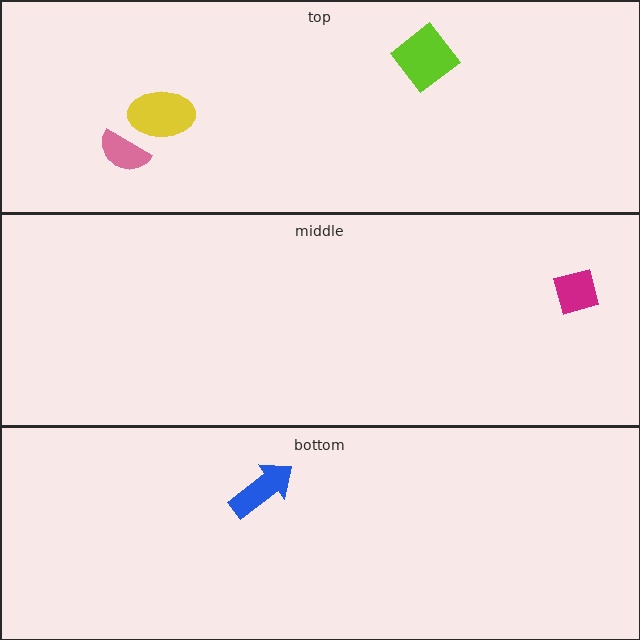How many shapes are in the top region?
3.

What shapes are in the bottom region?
The blue arrow.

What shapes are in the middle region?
The magenta square.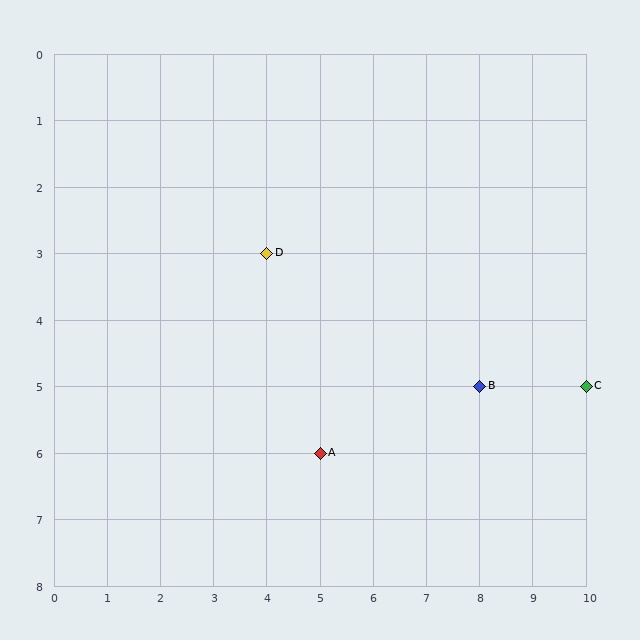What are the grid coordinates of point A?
Point A is at grid coordinates (5, 6).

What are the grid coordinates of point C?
Point C is at grid coordinates (10, 5).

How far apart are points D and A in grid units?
Points D and A are 1 column and 3 rows apart (about 3.2 grid units diagonally).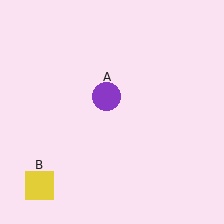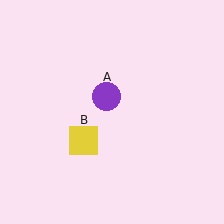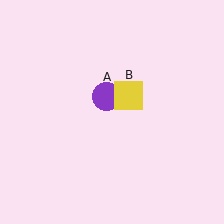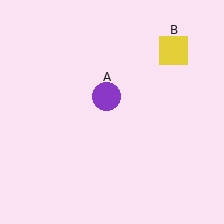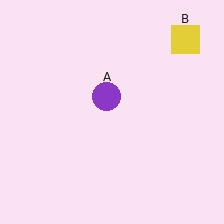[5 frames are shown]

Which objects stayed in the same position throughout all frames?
Purple circle (object A) remained stationary.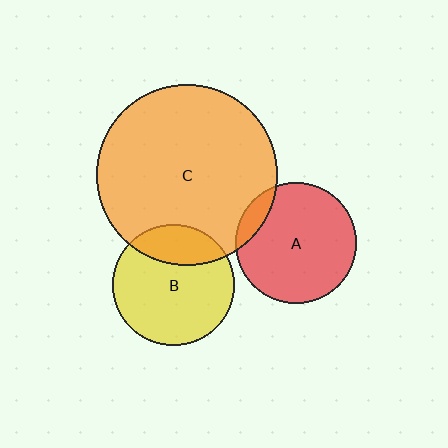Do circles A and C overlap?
Yes.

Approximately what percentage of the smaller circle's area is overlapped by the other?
Approximately 10%.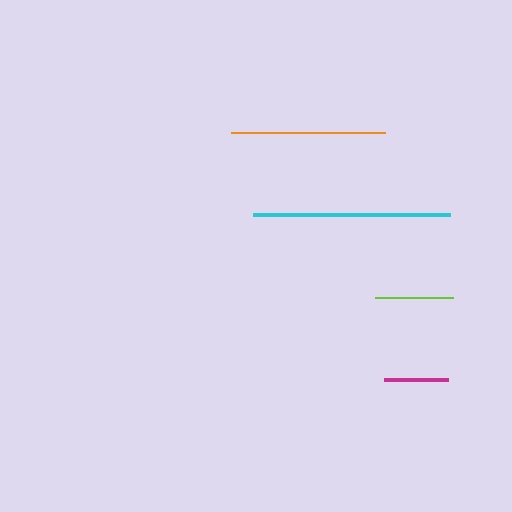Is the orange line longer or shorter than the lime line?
The orange line is longer than the lime line.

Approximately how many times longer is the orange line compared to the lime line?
The orange line is approximately 2.0 times the length of the lime line.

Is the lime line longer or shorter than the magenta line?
The lime line is longer than the magenta line.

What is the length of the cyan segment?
The cyan segment is approximately 196 pixels long.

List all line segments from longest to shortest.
From longest to shortest: cyan, orange, lime, magenta.